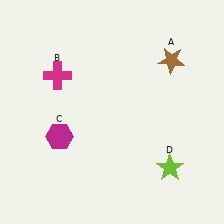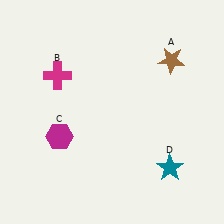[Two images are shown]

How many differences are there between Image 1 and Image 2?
There is 1 difference between the two images.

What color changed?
The star (D) changed from lime in Image 1 to teal in Image 2.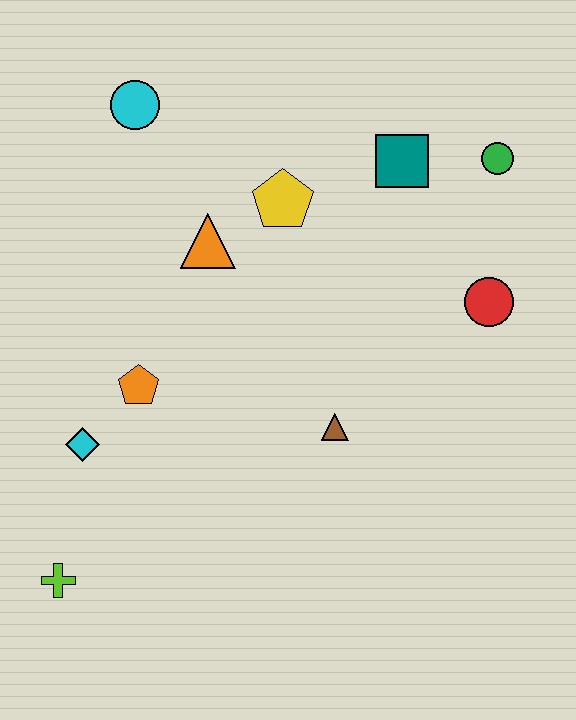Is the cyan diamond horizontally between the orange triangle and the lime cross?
Yes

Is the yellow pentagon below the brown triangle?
No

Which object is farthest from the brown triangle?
The cyan circle is farthest from the brown triangle.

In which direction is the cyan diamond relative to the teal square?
The cyan diamond is to the left of the teal square.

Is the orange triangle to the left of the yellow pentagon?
Yes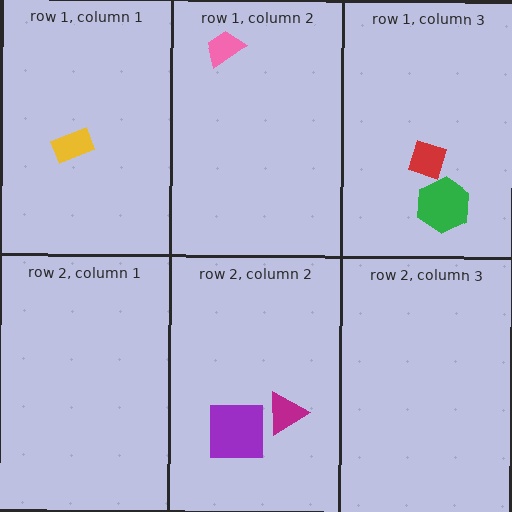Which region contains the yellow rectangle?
The row 1, column 1 region.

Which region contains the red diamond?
The row 1, column 3 region.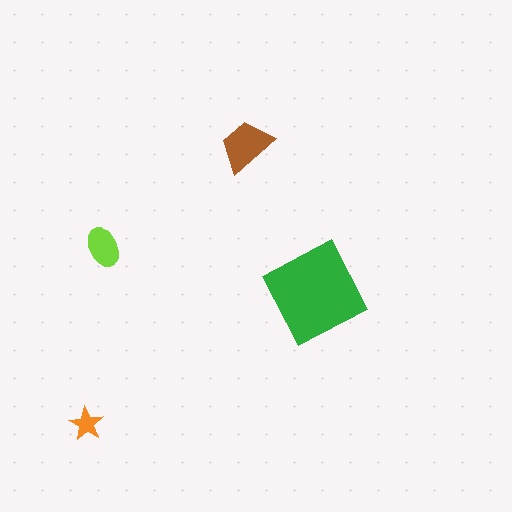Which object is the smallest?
The orange star.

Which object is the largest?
The green square.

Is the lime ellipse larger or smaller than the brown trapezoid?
Smaller.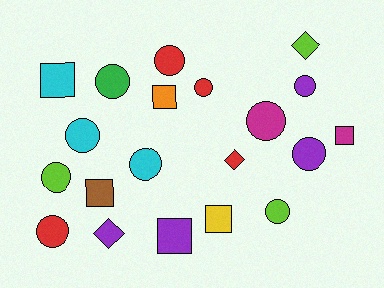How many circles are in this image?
There are 11 circles.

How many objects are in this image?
There are 20 objects.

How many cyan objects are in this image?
There are 3 cyan objects.